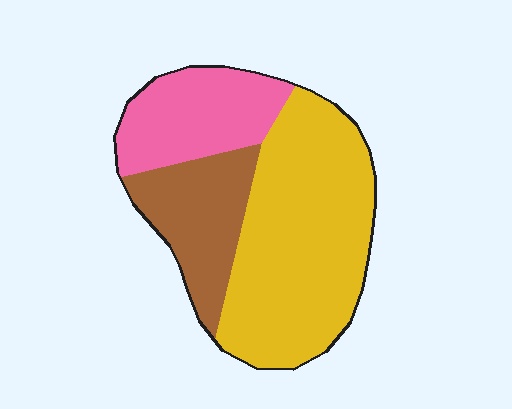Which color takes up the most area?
Yellow, at roughly 55%.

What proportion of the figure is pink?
Pink takes up about one quarter (1/4) of the figure.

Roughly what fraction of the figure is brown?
Brown takes up about one fifth (1/5) of the figure.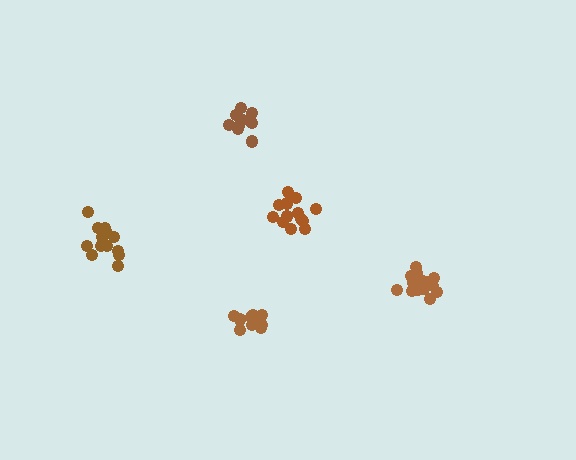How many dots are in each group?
Group 1: 14 dots, Group 2: 14 dots, Group 3: 10 dots, Group 4: 10 dots, Group 5: 16 dots (64 total).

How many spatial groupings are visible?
There are 5 spatial groupings.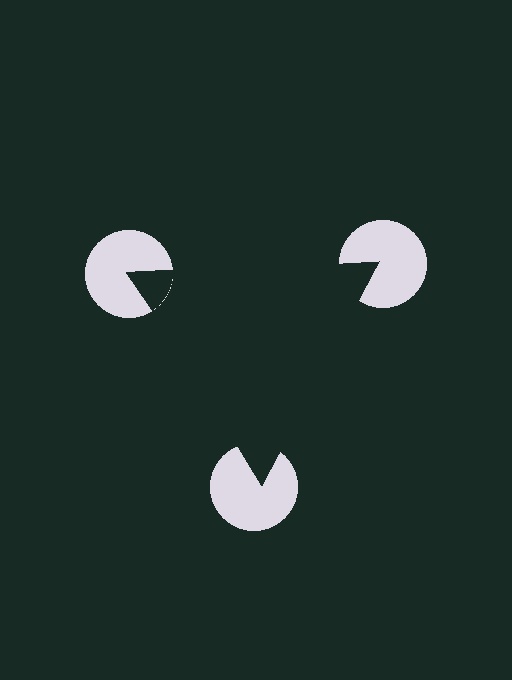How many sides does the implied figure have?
3 sides.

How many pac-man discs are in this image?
There are 3 — one at each vertex of the illusory triangle.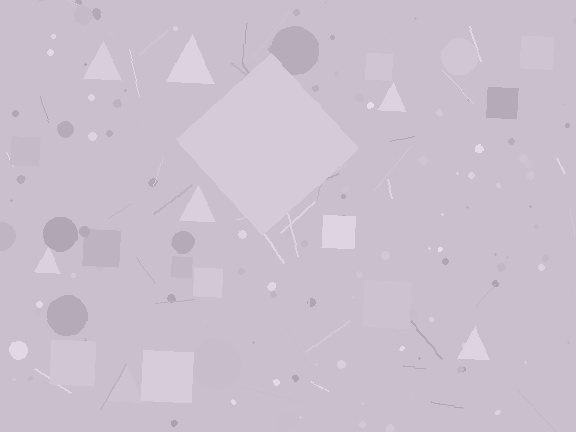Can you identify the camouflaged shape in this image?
The camouflaged shape is a diamond.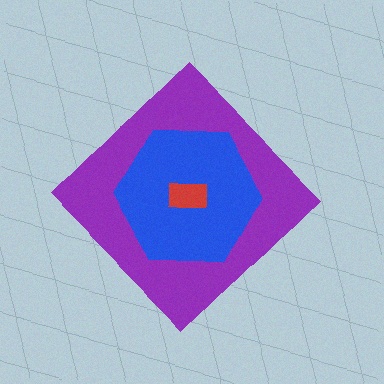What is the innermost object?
The red rectangle.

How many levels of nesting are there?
3.